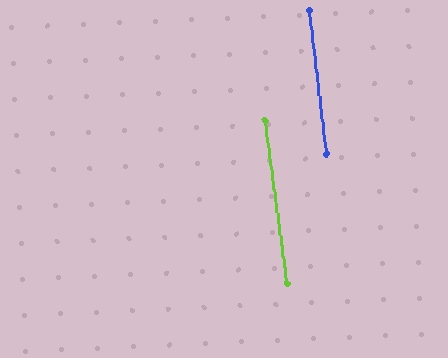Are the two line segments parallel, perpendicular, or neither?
Parallel — their directions differ by only 0.9°.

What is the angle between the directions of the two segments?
Approximately 1 degree.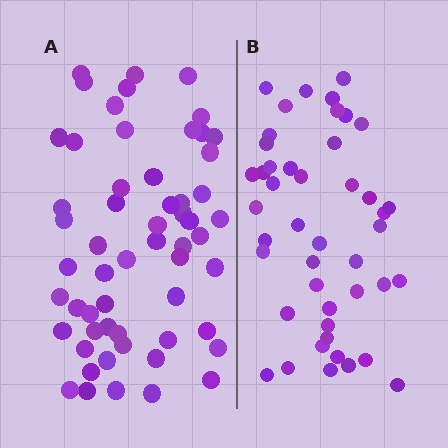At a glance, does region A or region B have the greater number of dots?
Region A (the left region) has more dots.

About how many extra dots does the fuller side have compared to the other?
Region A has roughly 12 or so more dots than region B.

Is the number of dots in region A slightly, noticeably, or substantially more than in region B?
Region A has noticeably more, but not dramatically so. The ratio is roughly 1.3 to 1.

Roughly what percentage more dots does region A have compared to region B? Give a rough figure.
About 25% more.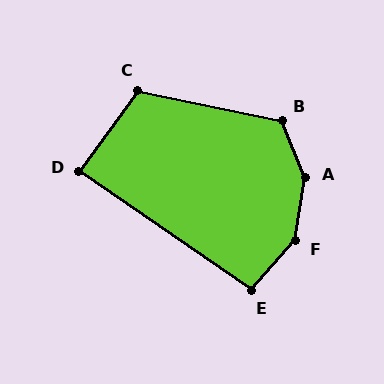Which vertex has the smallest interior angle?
D, at approximately 89 degrees.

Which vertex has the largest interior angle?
A, at approximately 148 degrees.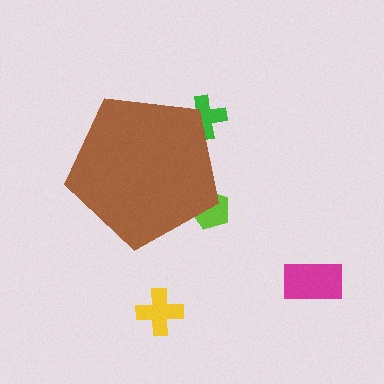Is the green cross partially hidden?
Yes, the green cross is partially hidden behind the brown pentagon.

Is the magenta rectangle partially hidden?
No, the magenta rectangle is fully visible.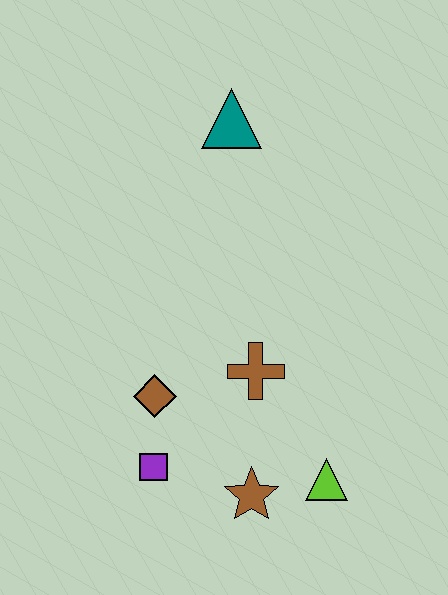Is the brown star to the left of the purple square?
No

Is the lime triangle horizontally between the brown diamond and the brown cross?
No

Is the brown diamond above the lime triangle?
Yes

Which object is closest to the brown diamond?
The purple square is closest to the brown diamond.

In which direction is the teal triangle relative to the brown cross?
The teal triangle is above the brown cross.